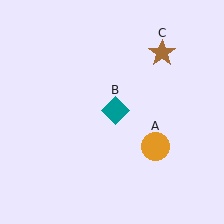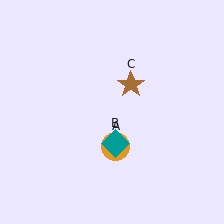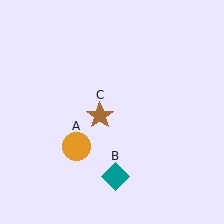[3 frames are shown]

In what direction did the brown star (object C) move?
The brown star (object C) moved down and to the left.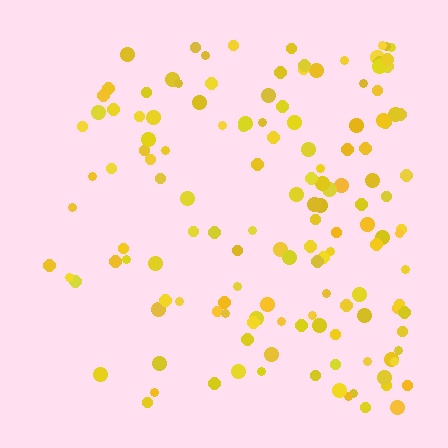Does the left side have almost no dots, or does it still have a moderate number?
Still a moderate number, just noticeably fewer than the right.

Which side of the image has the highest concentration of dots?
The right.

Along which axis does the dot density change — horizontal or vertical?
Horizontal.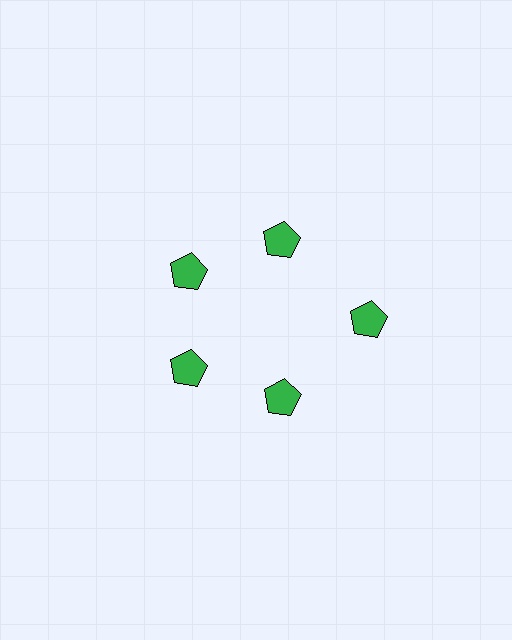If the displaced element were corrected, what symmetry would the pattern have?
It would have 5-fold rotational symmetry — the pattern would map onto itself every 72 degrees.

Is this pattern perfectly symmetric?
No. The 5 green pentagons are arranged in a ring, but one element near the 3 o'clock position is pushed outward from the center, breaking the 5-fold rotational symmetry.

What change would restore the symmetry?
The symmetry would be restored by moving it inward, back onto the ring so that all 5 pentagons sit at equal angles and equal distance from the center.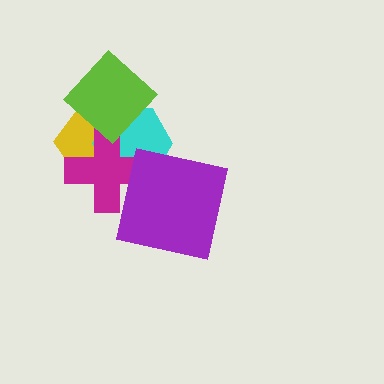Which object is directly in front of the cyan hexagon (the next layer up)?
The magenta cross is directly in front of the cyan hexagon.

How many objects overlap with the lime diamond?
3 objects overlap with the lime diamond.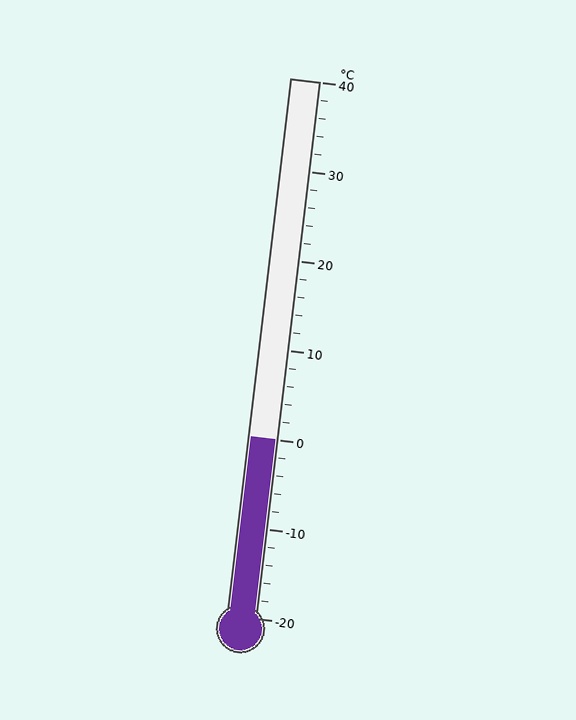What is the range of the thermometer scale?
The thermometer scale ranges from -20°C to 40°C.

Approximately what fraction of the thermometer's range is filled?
The thermometer is filled to approximately 35% of its range.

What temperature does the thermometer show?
The thermometer shows approximately 0°C.